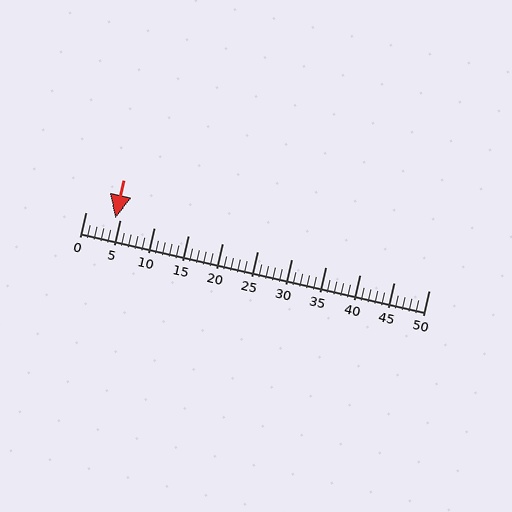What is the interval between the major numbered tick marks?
The major tick marks are spaced 5 units apart.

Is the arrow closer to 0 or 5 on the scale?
The arrow is closer to 5.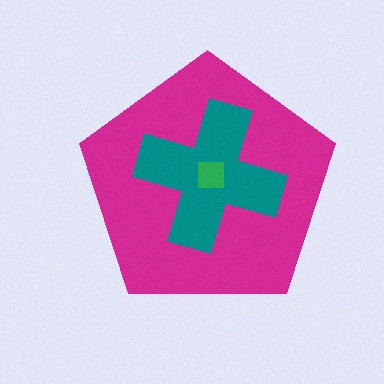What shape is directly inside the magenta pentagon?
The teal cross.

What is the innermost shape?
The green square.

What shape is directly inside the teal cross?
The green square.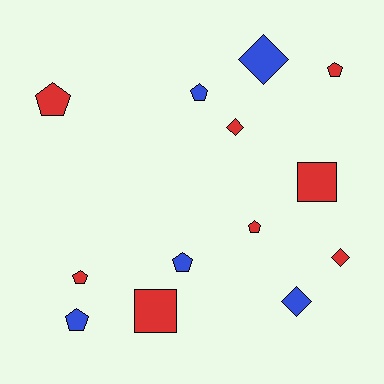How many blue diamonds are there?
There are 2 blue diamonds.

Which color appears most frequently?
Red, with 8 objects.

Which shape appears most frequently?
Pentagon, with 7 objects.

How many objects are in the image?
There are 13 objects.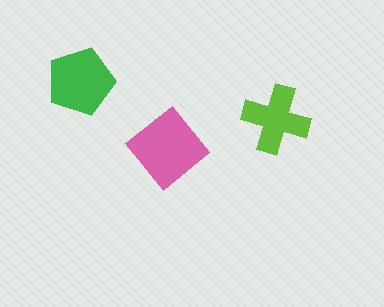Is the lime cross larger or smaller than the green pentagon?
Smaller.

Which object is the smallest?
The lime cross.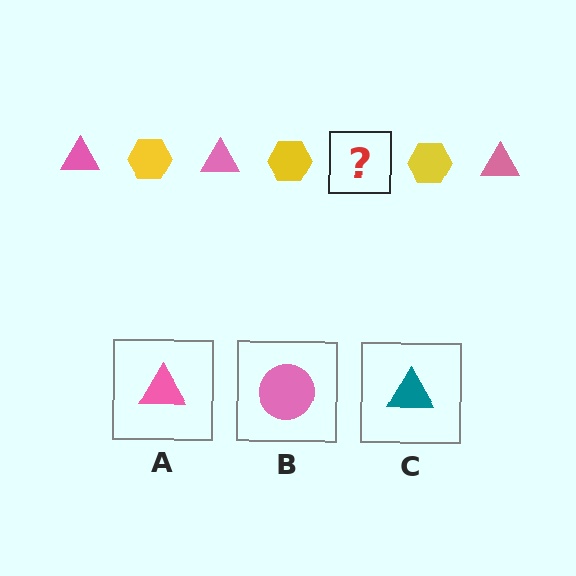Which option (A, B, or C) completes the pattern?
A.